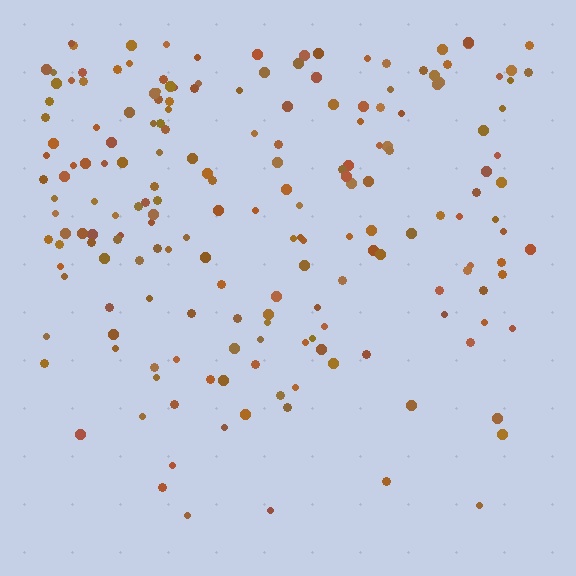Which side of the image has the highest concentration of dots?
The top.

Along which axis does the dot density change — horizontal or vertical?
Vertical.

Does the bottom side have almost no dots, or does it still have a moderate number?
Still a moderate number, just noticeably fewer than the top.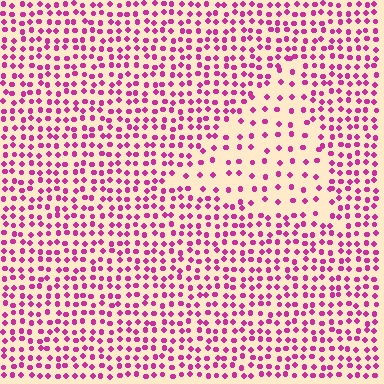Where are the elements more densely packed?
The elements are more densely packed outside the triangle boundary.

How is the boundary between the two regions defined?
The boundary is defined by a change in element density (approximately 2.2x ratio). All elements are the same color, size, and shape.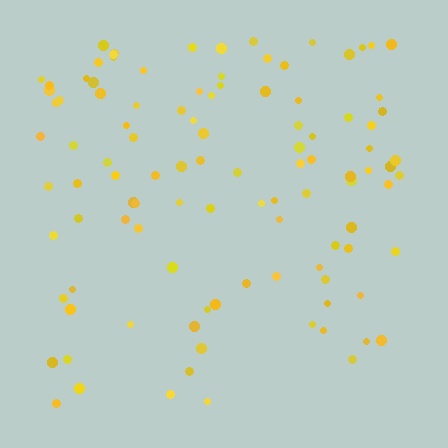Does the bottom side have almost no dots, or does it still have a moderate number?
Still a moderate number, just noticeably fewer than the top.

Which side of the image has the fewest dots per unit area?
The bottom.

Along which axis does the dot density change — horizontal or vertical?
Vertical.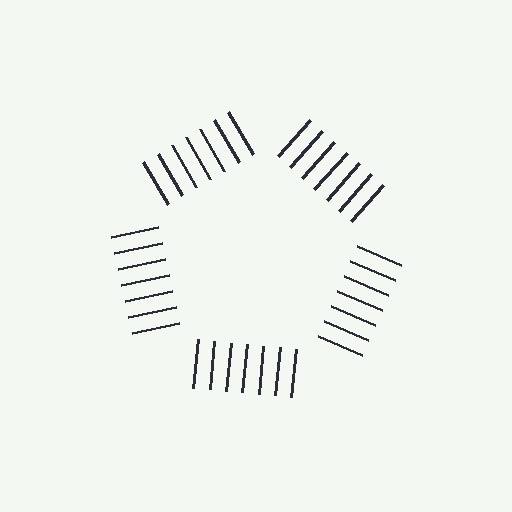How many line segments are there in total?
35 — 7 along each of the 5 edges.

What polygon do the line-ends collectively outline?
An illusory pentagon — the line segments terminate on its edges but no continuous stroke is drawn.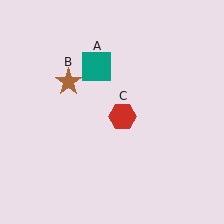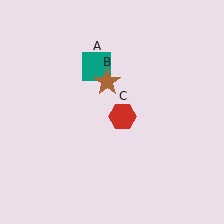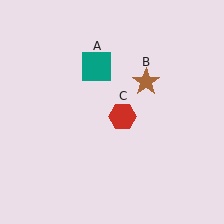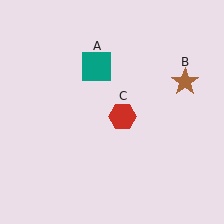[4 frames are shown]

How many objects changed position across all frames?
1 object changed position: brown star (object B).